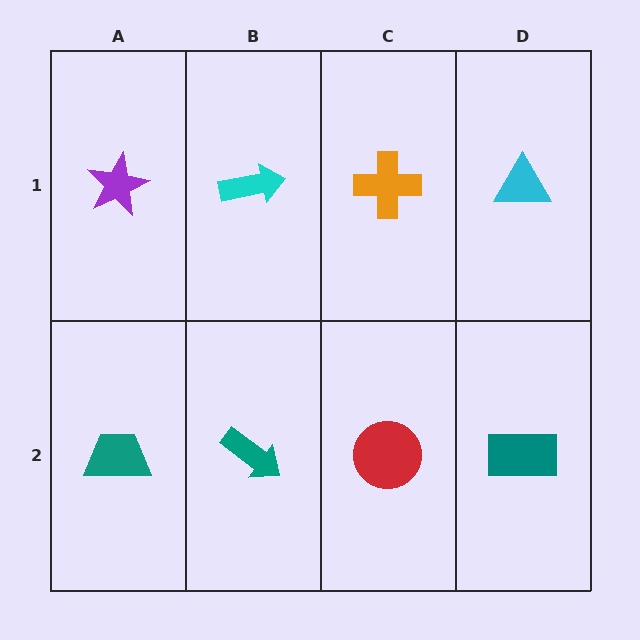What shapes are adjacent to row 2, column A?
A purple star (row 1, column A), a teal arrow (row 2, column B).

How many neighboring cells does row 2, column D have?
2.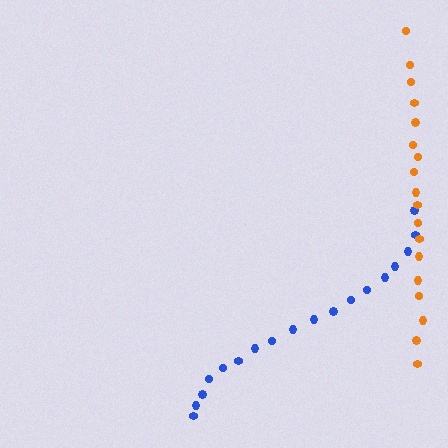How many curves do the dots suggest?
There are 2 distinct paths.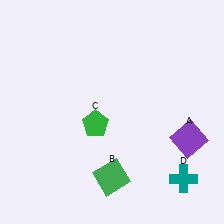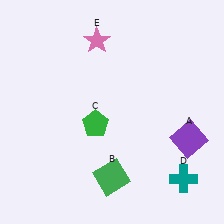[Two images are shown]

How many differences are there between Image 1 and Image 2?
There is 1 difference between the two images.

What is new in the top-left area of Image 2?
A pink star (E) was added in the top-left area of Image 2.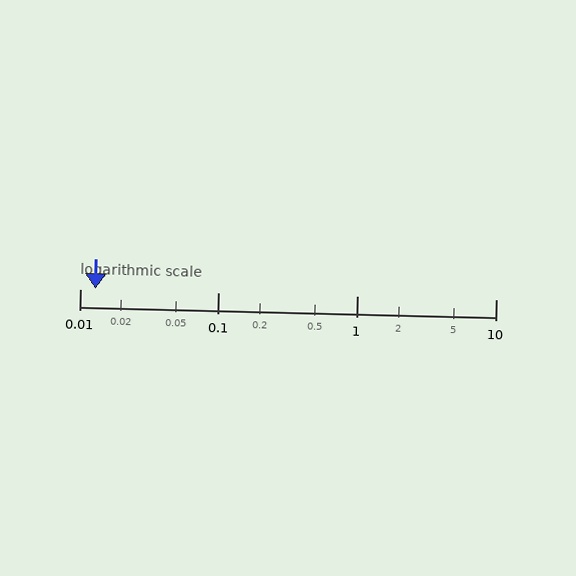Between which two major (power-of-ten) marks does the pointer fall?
The pointer is between 0.01 and 0.1.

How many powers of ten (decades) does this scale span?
The scale spans 3 decades, from 0.01 to 10.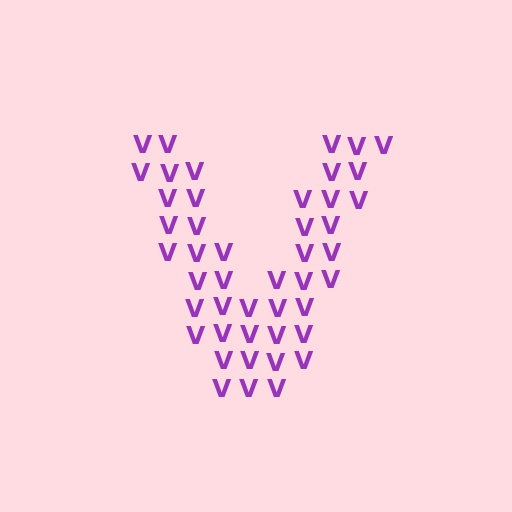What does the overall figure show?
The overall figure shows the letter V.